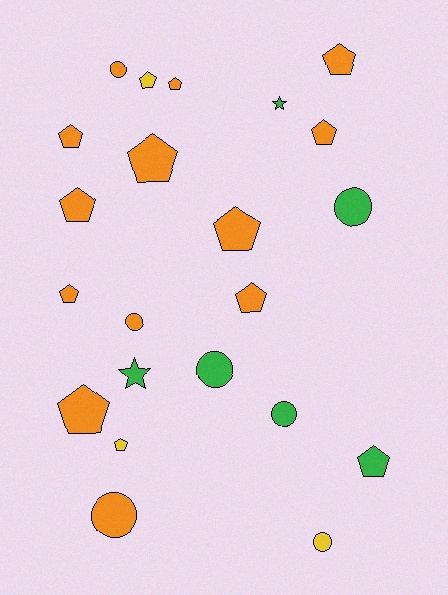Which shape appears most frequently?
Pentagon, with 13 objects.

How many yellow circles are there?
There is 1 yellow circle.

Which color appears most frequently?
Orange, with 13 objects.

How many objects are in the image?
There are 22 objects.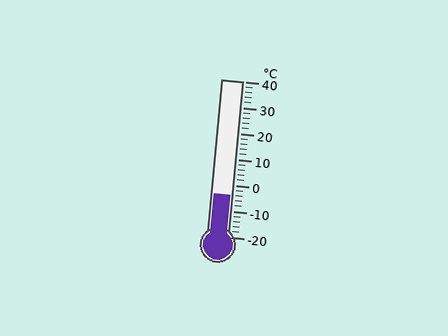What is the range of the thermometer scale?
The thermometer scale ranges from -20°C to 40°C.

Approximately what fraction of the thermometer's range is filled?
The thermometer is filled to approximately 25% of its range.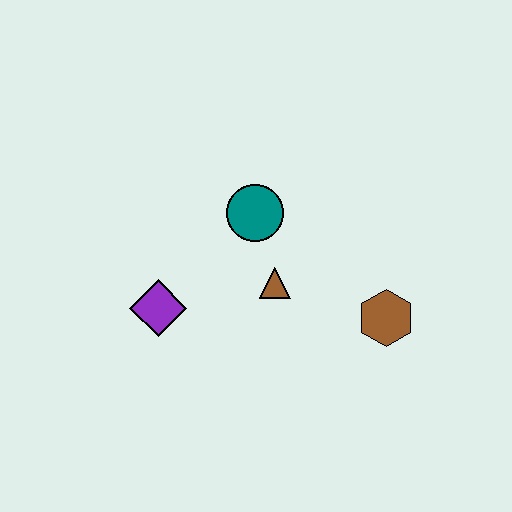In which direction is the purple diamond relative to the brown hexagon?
The purple diamond is to the left of the brown hexagon.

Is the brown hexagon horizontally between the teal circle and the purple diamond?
No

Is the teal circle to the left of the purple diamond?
No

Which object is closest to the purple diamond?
The brown triangle is closest to the purple diamond.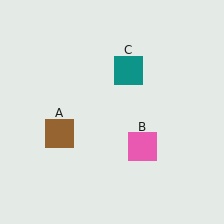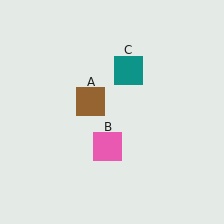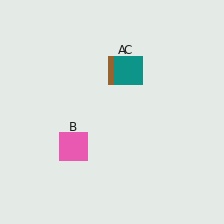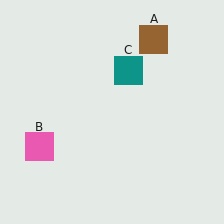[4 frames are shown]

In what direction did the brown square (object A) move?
The brown square (object A) moved up and to the right.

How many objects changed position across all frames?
2 objects changed position: brown square (object A), pink square (object B).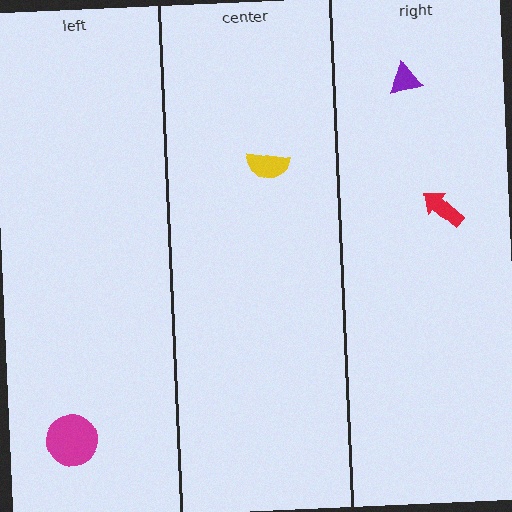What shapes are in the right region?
The purple triangle, the red arrow.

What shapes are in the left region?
The magenta circle.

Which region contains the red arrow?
The right region.